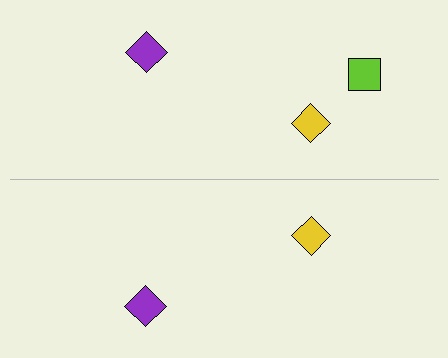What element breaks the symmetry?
A lime square is missing from the bottom side.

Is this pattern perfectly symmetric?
No, the pattern is not perfectly symmetric. A lime square is missing from the bottom side.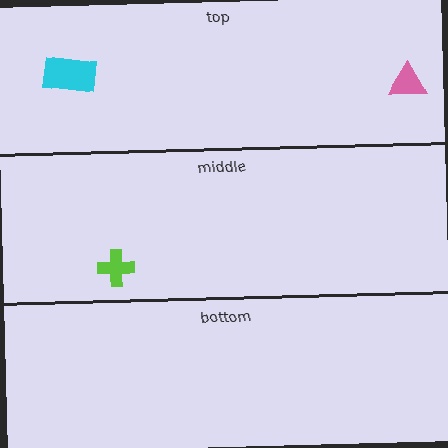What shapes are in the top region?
The cyan rectangle, the pink triangle.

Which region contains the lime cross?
The middle region.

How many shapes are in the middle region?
1.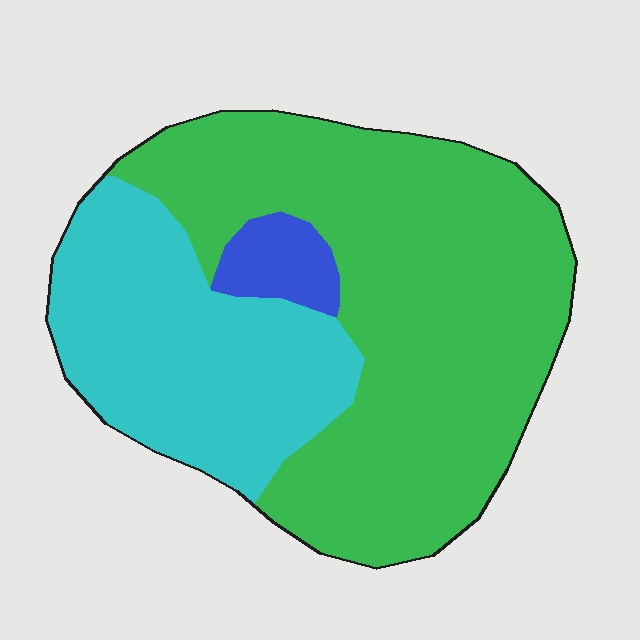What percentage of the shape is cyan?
Cyan takes up about one third (1/3) of the shape.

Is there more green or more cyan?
Green.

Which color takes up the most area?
Green, at roughly 60%.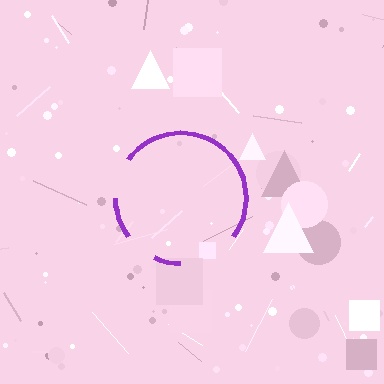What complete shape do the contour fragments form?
The contour fragments form a circle.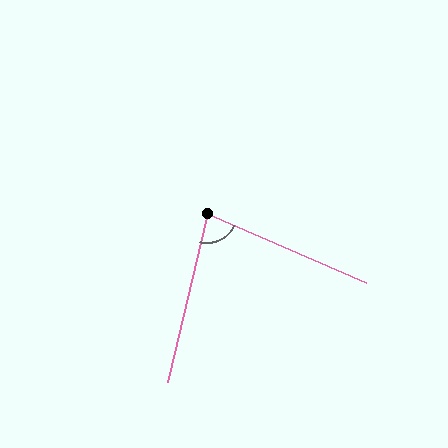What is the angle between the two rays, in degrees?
Approximately 80 degrees.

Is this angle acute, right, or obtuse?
It is acute.